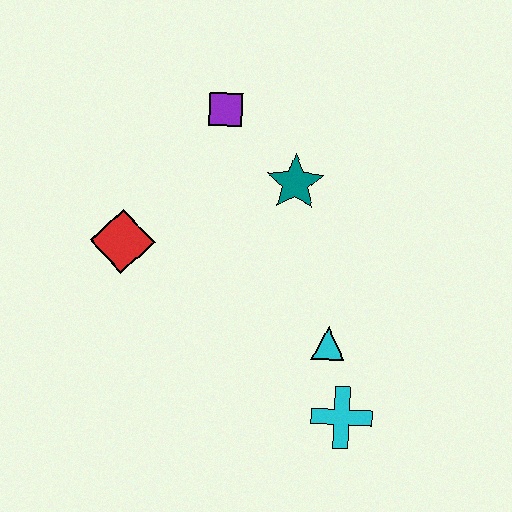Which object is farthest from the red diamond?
The cyan cross is farthest from the red diamond.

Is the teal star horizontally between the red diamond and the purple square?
No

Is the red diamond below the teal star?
Yes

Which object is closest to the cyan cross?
The cyan triangle is closest to the cyan cross.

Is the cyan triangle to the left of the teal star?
No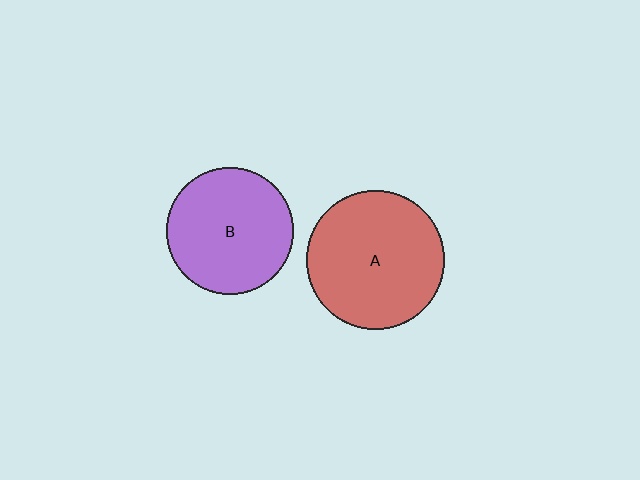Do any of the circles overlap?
No, none of the circles overlap.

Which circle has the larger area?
Circle A (red).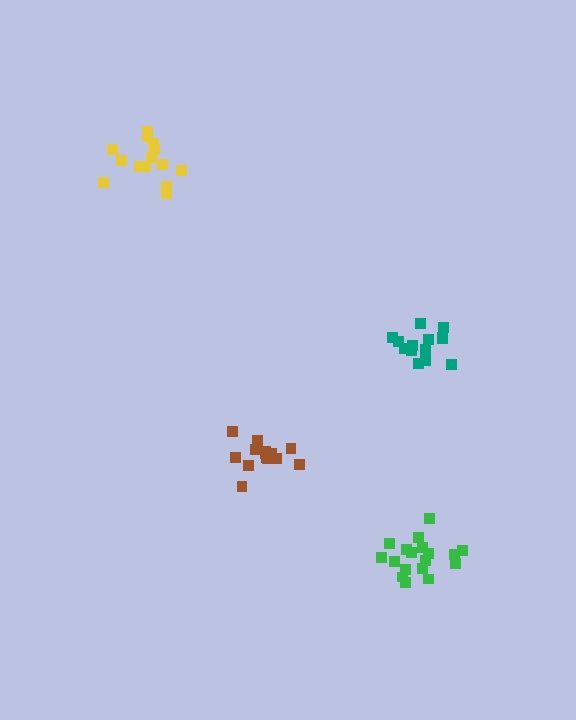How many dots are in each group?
Group 1: 14 dots, Group 2: 18 dots, Group 3: 14 dots, Group 4: 14 dots (60 total).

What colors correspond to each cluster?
The clusters are colored: teal, green, yellow, brown.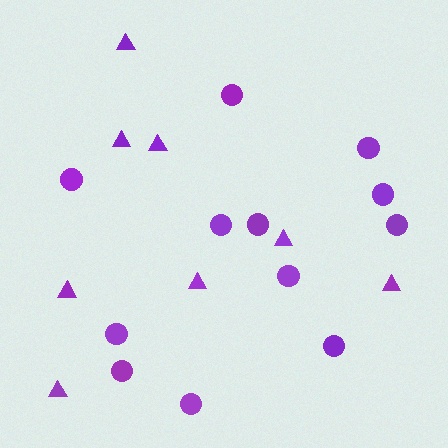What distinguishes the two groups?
There are 2 groups: one group of triangles (8) and one group of circles (12).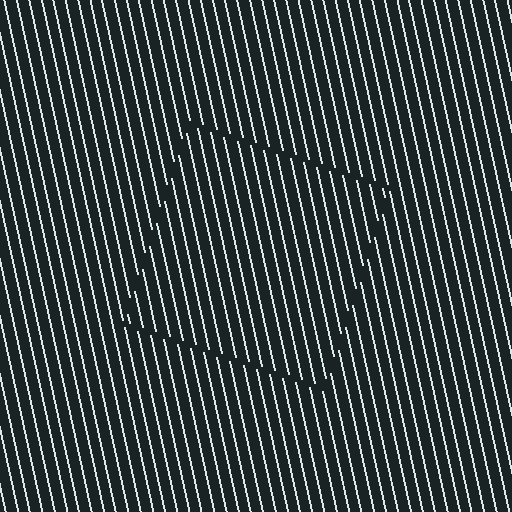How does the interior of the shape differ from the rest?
The interior of the shape contains the same grating, shifted by half a period — the contour is defined by the phase discontinuity where line-ends from the inner and outer gratings abut.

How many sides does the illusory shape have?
4 sides — the line-ends trace a square.